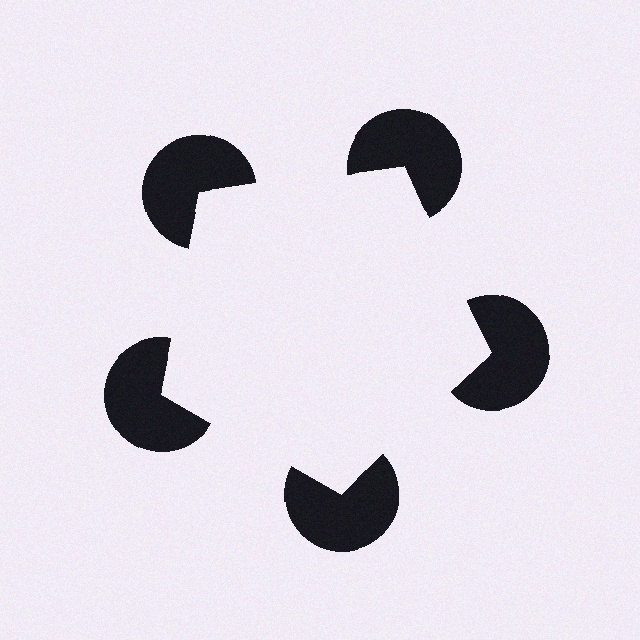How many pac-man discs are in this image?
There are 5 — one at each vertex of the illusory pentagon.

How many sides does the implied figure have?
5 sides.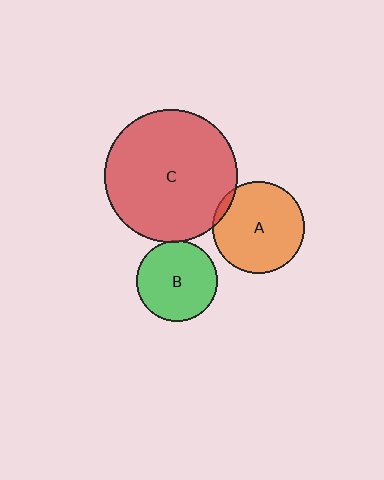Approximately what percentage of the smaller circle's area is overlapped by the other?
Approximately 5%.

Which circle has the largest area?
Circle C (red).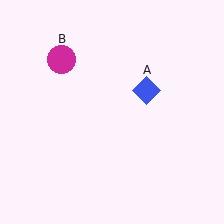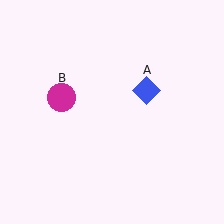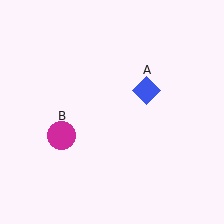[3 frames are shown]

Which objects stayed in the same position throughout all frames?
Blue diamond (object A) remained stationary.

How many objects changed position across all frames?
1 object changed position: magenta circle (object B).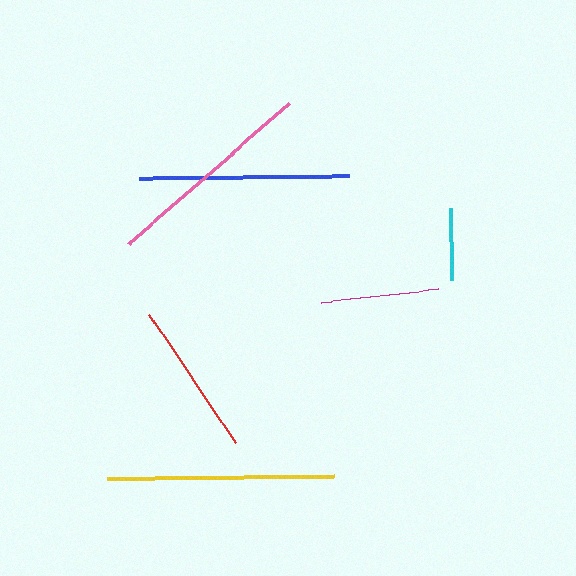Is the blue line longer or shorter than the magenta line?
The blue line is longer than the magenta line.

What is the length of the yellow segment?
The yellow segment is approximately 227 pixels long.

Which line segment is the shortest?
The cyan line is the shortest at approximately 72 pixels.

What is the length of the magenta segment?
The magenta segment is approximately 118 pixels long.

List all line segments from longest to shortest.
From longest to shortest: yellow, pink, blue, red, magenta, cyan.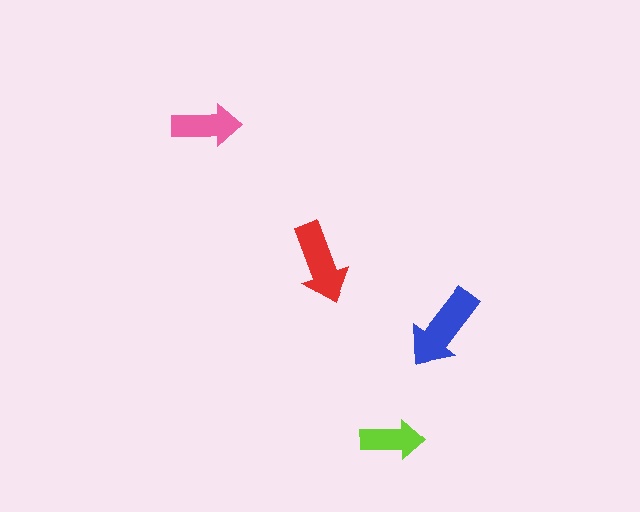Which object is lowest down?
The lime arrow is bottommost.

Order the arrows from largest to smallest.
the blue one, the red one, the pink one, the lime one.